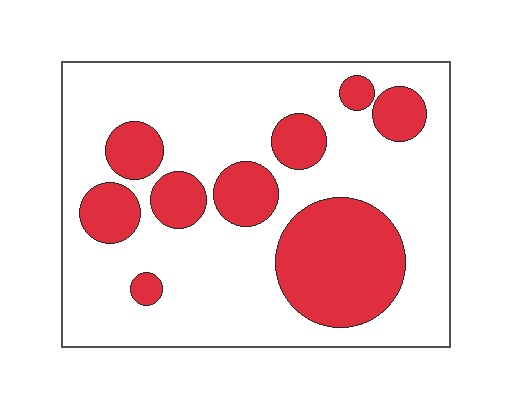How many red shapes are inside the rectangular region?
9.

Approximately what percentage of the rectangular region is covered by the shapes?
Approximately 30%.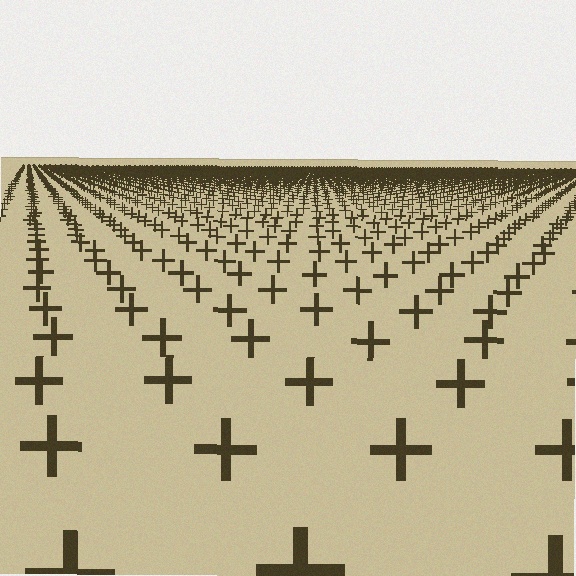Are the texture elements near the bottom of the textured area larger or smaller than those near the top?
Larger. Near the bottom, elements are closer to the viewer and appear at a bigger on-screen size.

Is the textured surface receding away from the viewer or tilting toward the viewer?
The surface is receding away from the viewer. Texture elements get smaller and denser toward the top.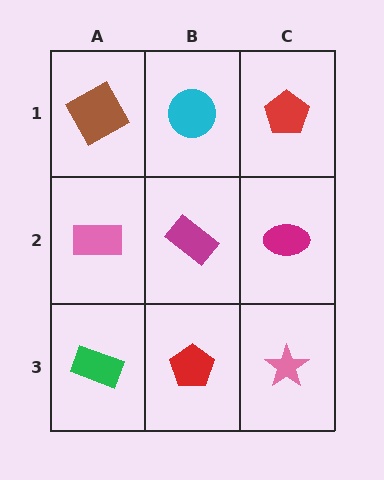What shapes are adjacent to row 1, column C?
A magenta ellipse (row 2, column C), a cyan circle (row 1, column B).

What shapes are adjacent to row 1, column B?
A magenta rectangle (row 2, column B), a brown square (row 1, column A), a red pentagon (row 1, column C).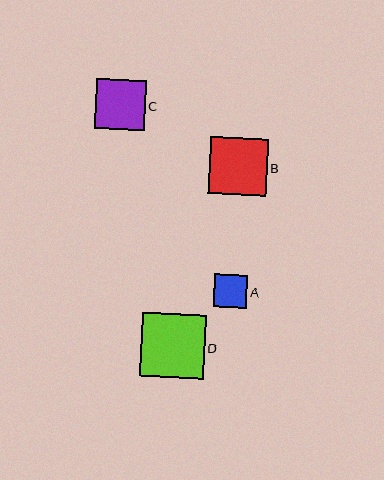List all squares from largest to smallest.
From largest to smallest: D, B, C, A.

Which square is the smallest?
Square A is the smallest with a size of approximately 33 pixels.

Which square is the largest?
Square D is the largest with a size of approximately 64 pixels.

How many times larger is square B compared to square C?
Square B is approximately 1.2 times the size of square C.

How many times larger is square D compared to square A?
Square D is approximately 1.9 times the size of square A.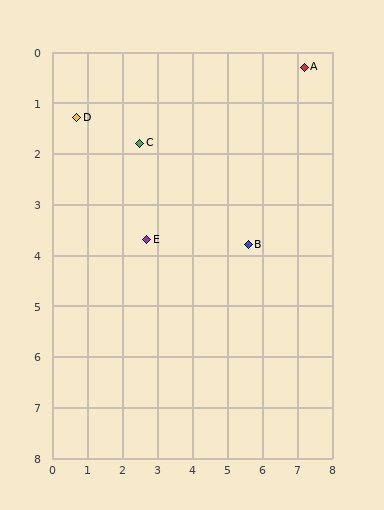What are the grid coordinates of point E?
Point E is at approximately (2.7, 3.7).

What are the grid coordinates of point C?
Point C is at approximately (2.5, 1.8).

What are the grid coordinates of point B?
Point B is at approximately (5.6, 3.8).